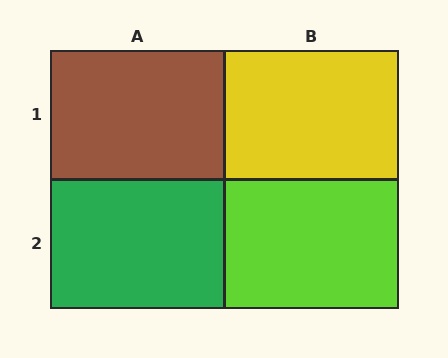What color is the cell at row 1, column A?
Brown.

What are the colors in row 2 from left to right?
Green, lime.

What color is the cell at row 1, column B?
Yellow.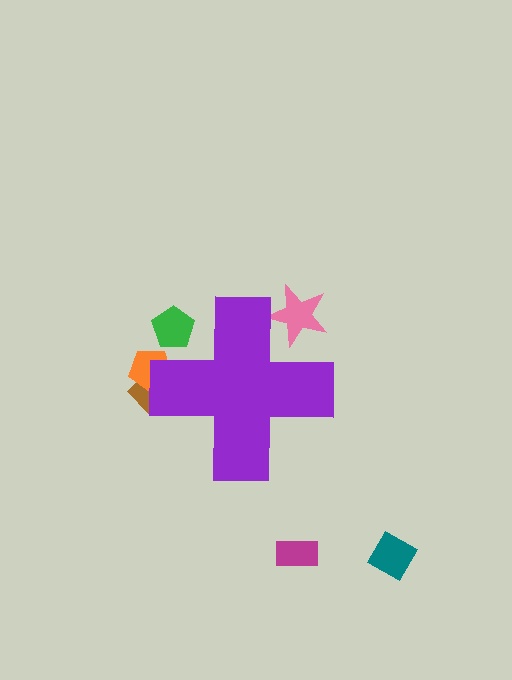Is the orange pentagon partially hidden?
Yes, the orange pentagon is partially hidden behind the purple cross.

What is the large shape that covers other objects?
A purple cross.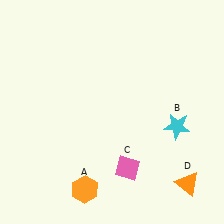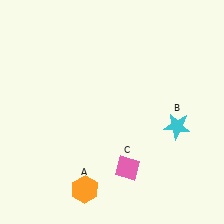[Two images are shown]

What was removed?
The orange triangle (D) was removed in Image 2.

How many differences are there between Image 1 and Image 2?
There is 1 difference between the two images.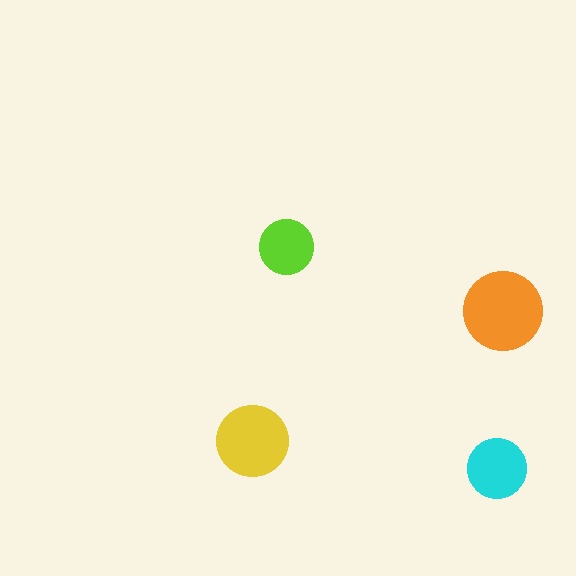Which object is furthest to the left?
The yellow circle is leftmost.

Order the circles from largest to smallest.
the orange one, the yellow one, the cyan one, the lime one.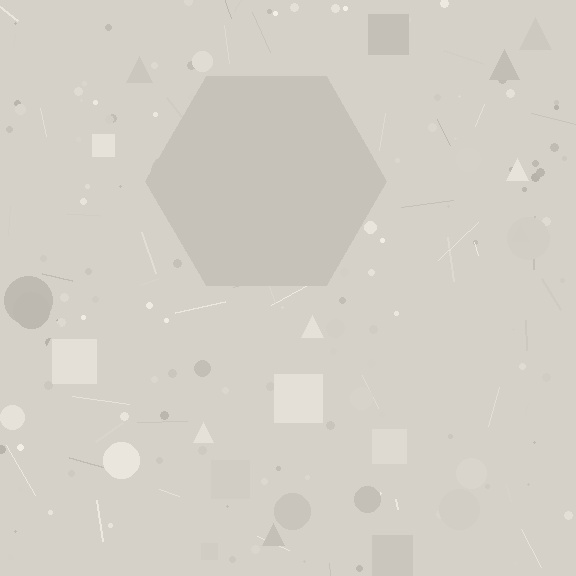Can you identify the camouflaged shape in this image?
The camouflaged shape is a hexagon.